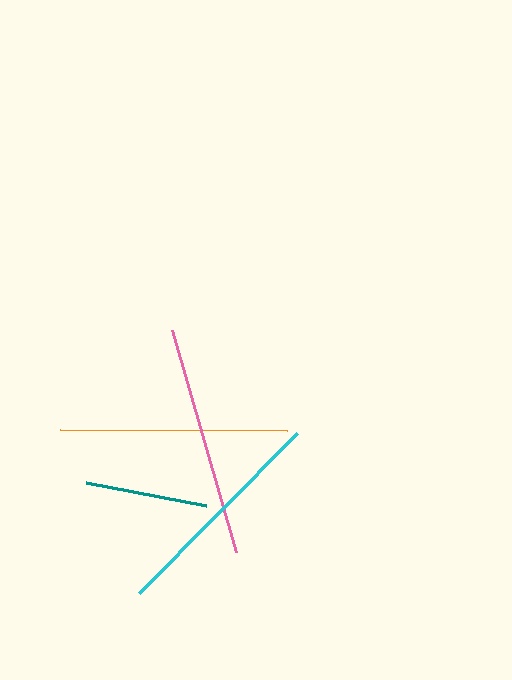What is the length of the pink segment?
The pink segment is approximately 231 pixels long.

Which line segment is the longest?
The pink line is the longest at approximately 231 pixels.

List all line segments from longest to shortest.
From longest to shortest: pink, orange, cyan, teal.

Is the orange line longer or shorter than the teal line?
The orange line is longer than the teal line.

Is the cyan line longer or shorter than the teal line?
The cyan line is longer than the teal line.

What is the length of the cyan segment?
The cyan segment is approximately 225 pixels long.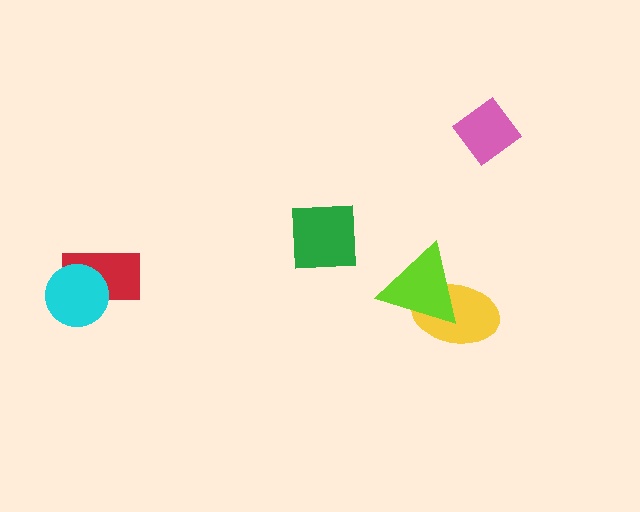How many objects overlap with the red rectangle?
1 object overlaps with the red rectangle.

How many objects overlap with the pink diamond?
0 objects overlap with the pink diamond.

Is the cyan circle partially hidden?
No, no other shape covers it.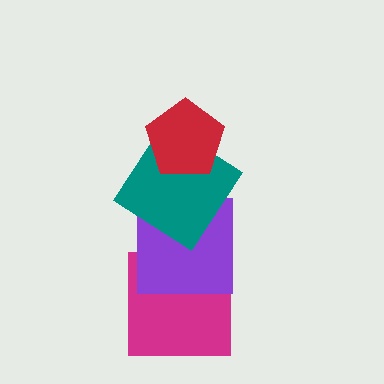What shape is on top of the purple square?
The teal diamond is on top of the purple square.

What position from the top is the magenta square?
The magenta square is 4th from the top.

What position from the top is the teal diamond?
The teal diamond is 2nd from the top.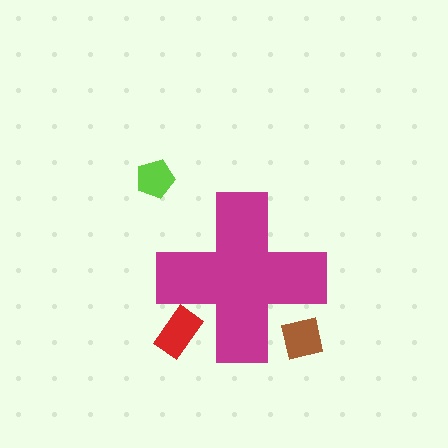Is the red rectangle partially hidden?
Yes, the red rectangle is partially hidden behind the magenta cross.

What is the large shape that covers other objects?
A magenta cross.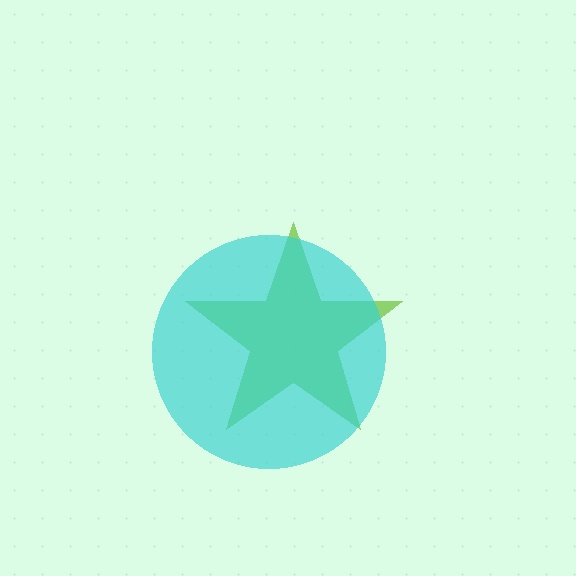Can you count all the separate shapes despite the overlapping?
Yes, there are 2 separate shapes.